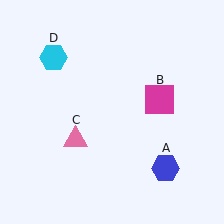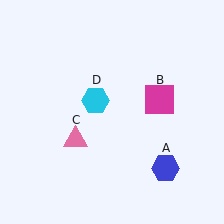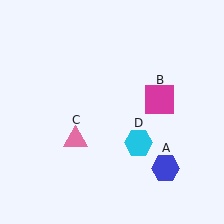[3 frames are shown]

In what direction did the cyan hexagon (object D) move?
The cyan hexagon (object D) moved down and to the right.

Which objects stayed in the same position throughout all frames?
Blue hexagon (object A) and magenta square (object B) and pink triangle (object C) remained stationary.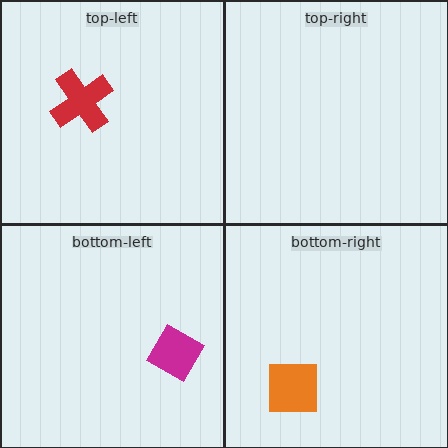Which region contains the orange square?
The bottom-right region.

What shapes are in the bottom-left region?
The magenta diamond.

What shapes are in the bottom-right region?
The orange square.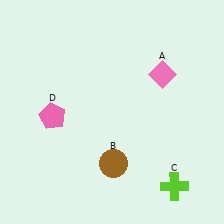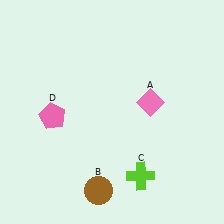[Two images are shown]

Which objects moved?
The objects that moved are: the pink diamond (A), the brown circle (B), the lime cross (C).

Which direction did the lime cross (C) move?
The lime cross (C) moved left.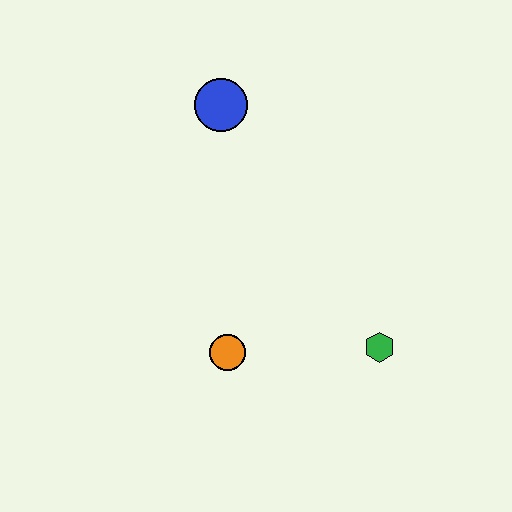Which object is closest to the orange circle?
The green hexagon is closest to the orange circle.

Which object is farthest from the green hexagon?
The blue circle is farthest from the green hexagon.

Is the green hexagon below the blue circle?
Yes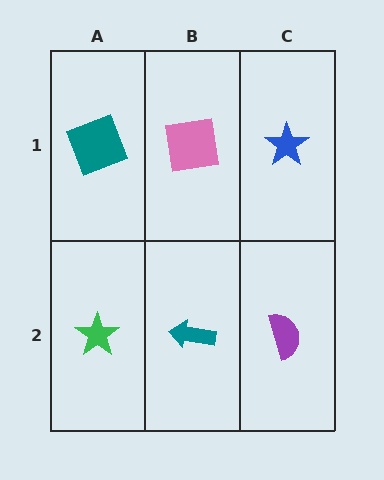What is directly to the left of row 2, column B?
A green star.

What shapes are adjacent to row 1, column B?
A teal arrow (row 2, column B), a teal square (row 1, column A), a blue star (row 1, column C).